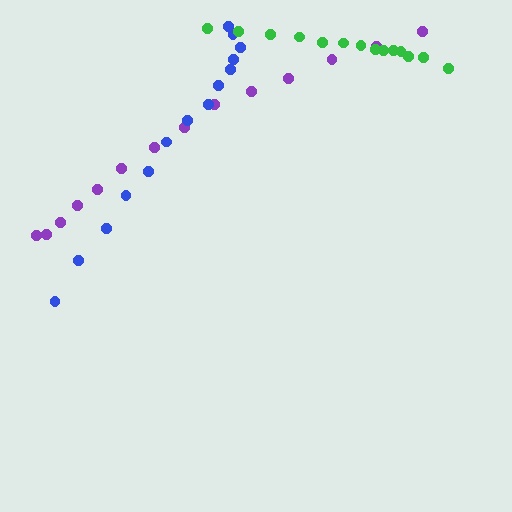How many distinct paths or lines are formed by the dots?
There are 3 distinct paths.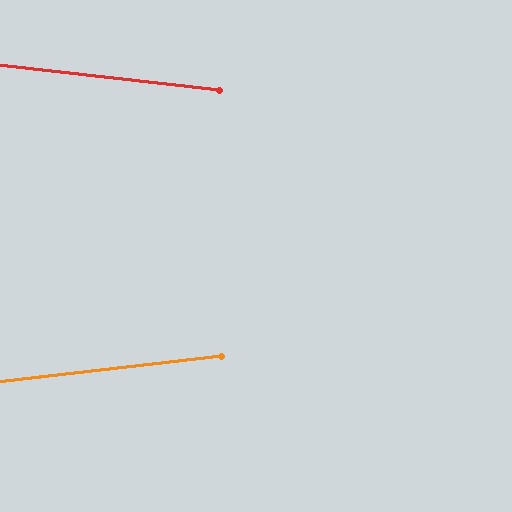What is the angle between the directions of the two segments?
Approximately 13 degrees.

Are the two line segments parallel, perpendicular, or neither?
Neither parallel nor perpendicular — they differ by about 13°.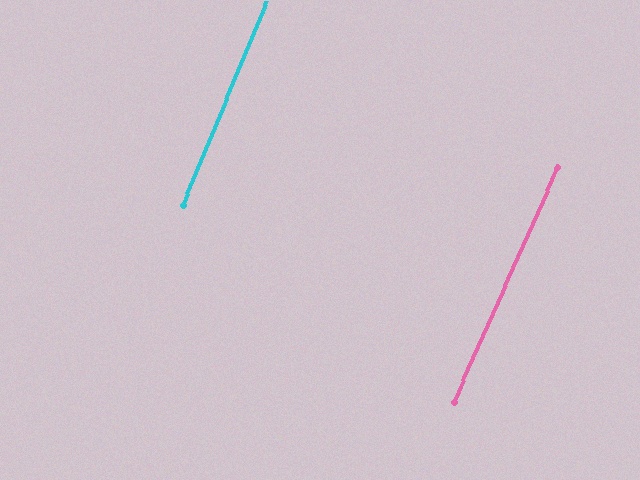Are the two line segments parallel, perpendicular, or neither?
Parallel — their directions differ by only 1.7°.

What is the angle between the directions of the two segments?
Approximately 2 degrees.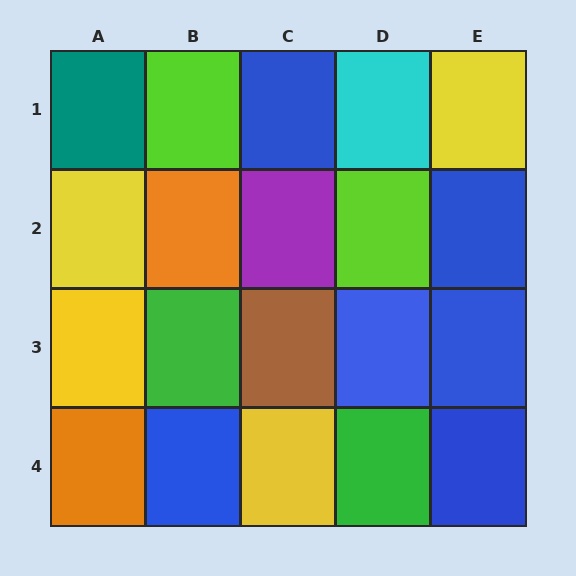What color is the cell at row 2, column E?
Blue.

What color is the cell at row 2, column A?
Yellow.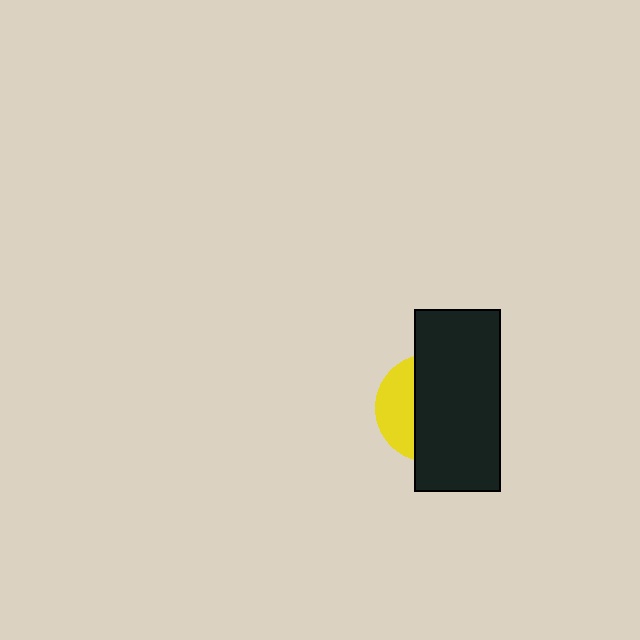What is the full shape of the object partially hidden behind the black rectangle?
The partially hidden object is a yellow circle.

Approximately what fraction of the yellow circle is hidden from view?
Roughly 68% of the yellow circle is hidden behind the black rectangle.